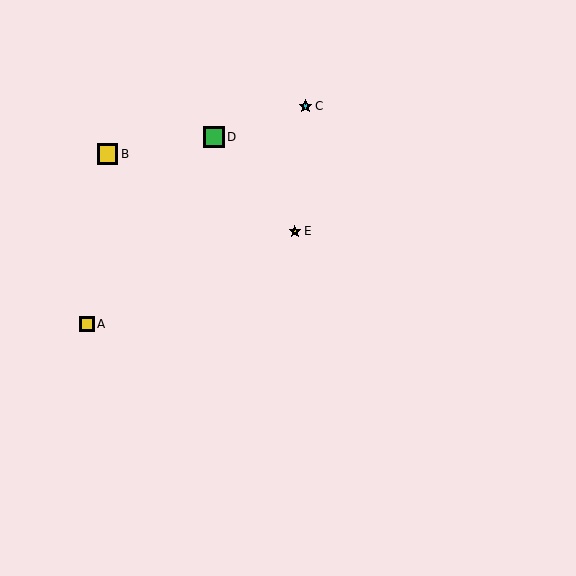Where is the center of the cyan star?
The center of the cyan star is at (305, 106).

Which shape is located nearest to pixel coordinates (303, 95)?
The cyan star (labeled C) at (305, 106) is nearest to that location.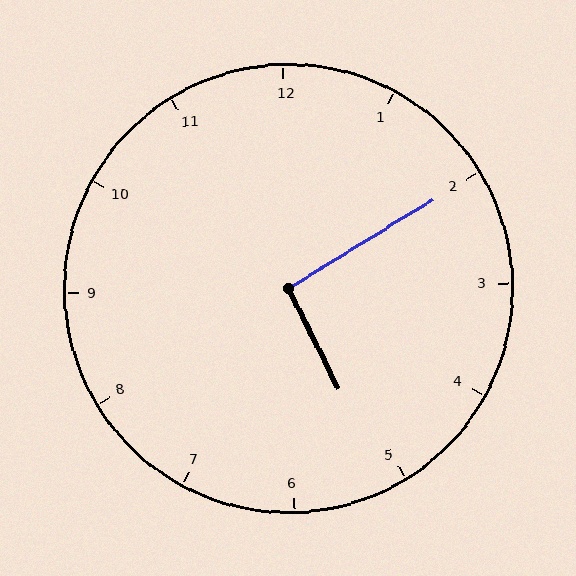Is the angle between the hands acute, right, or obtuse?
It is right.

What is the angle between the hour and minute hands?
Approximately 95 degrees.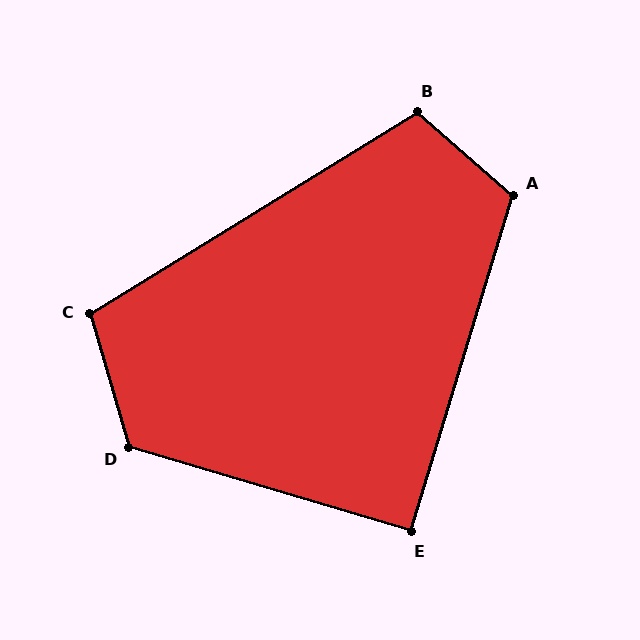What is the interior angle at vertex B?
Approximately 107 degrees (obtuse).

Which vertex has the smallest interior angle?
E, at approximately 91 degrees.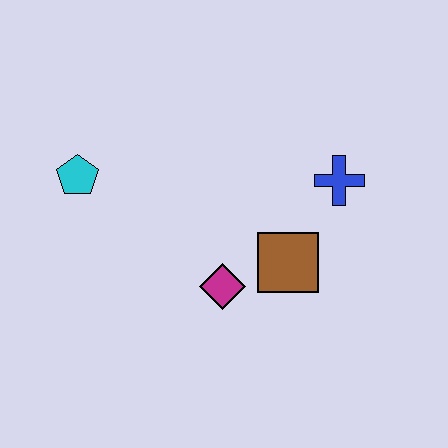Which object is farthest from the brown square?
The cyan pentagon is farthest from the brown square.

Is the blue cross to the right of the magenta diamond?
Yes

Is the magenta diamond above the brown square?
No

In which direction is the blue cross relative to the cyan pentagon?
The blue cross is to the right of the cyan pentagon.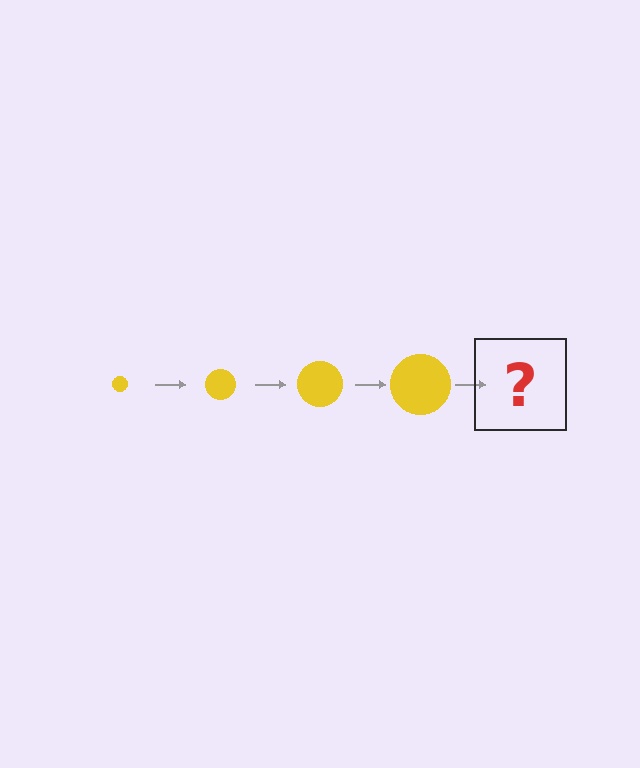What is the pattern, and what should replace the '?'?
The pattern is that the circle gets progressively larger each step. The '?' should be a yellow circle, larger than the previous one.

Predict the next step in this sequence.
The next step is a yellow circle, larger than the previous one.